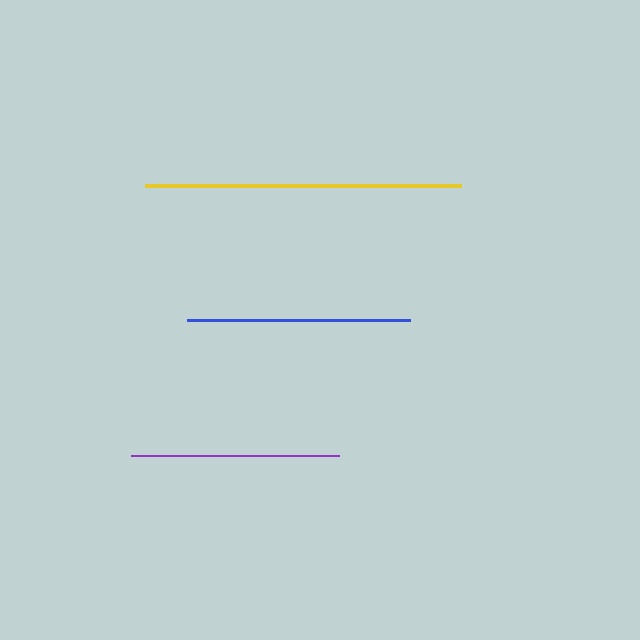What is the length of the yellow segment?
The yellow segment is approximately 315 pixels long.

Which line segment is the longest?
The yellow line is the longest at approximately 315 pixels.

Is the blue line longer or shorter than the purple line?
The blue line is longer than the purple line.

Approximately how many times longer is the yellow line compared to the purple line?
The yellow line is approximately 1.5 times the length of the purple line.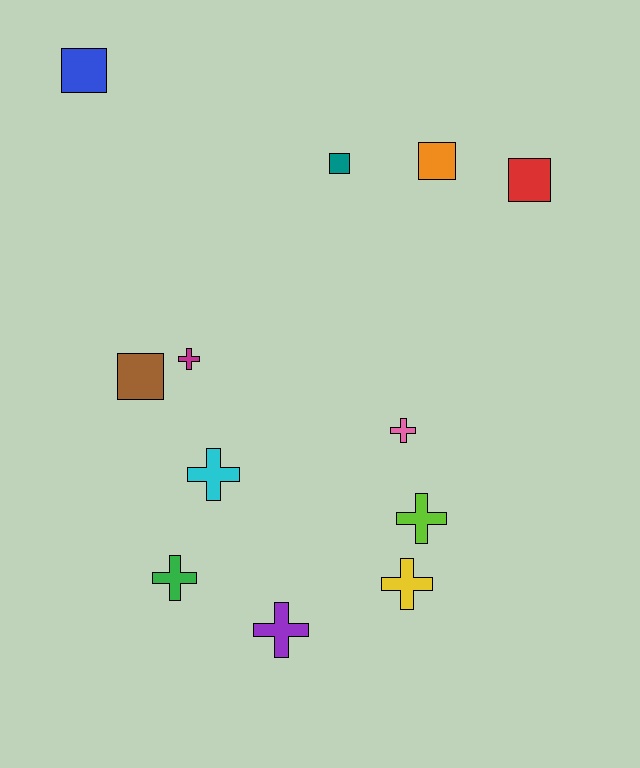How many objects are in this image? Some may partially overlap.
There are 12 objects.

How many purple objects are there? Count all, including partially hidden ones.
There is 1 purple object.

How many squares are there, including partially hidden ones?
There are 5 squares.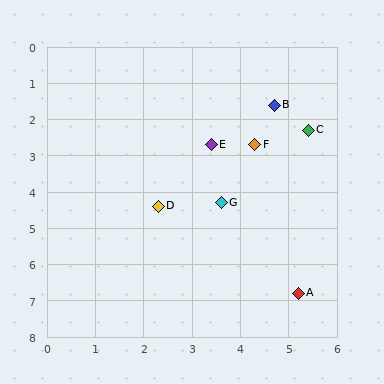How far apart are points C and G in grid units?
Points C and G are about 2.7 grid units apart.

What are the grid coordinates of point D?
Point D is at approximately (2.3, 4.4).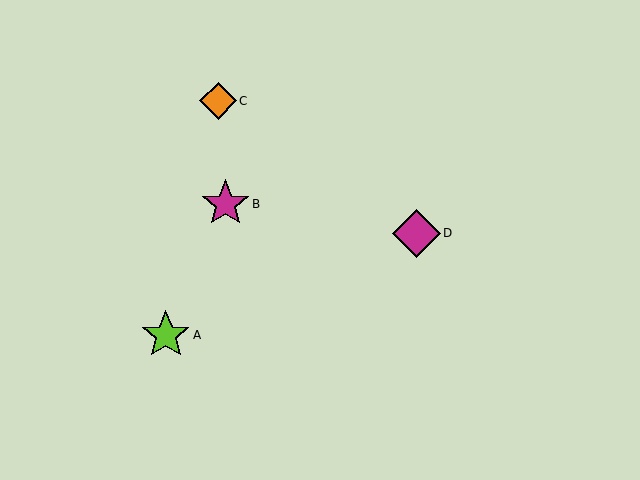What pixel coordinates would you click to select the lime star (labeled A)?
Click at (166, 335) to select the lime star A.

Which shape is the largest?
The lime star (labeled A) is the largest.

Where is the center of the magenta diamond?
The center of the magenta diamond is at (417, 233).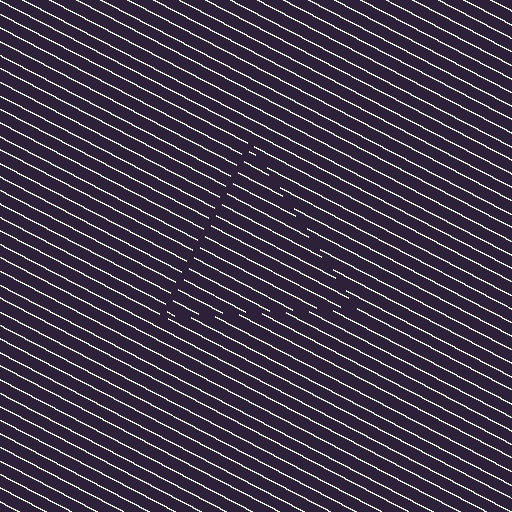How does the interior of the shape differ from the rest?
The interior of the shape contains the same grating, shifted by half a period — the contour is defined by the phase discontinuity where line-ends from the inner and outer gratings abut.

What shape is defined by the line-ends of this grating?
An illusory triangle. The interior of the shape contains the same grating, shifted by half a period — the contour is defined by the phase discontinuity where line-ends from the inner and outer gratings abut.